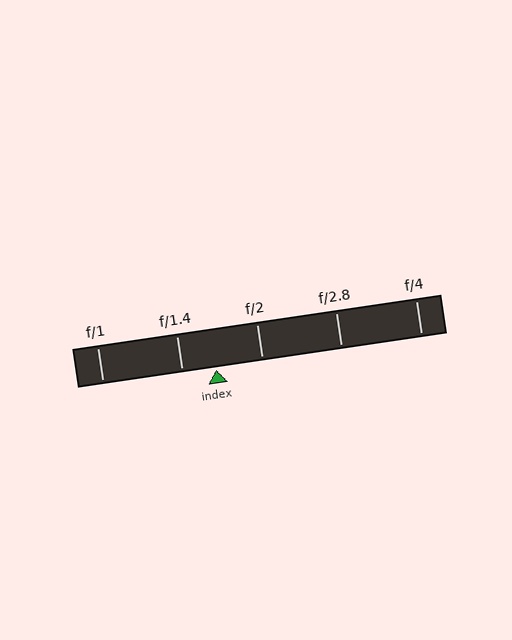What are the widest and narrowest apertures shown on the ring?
The widest aperture shown is f/1 and the narrowest is f/4.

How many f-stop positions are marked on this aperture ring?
There are 5 f-stop positions marked.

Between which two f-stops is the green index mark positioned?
The index mark is between f/1.4 and f/2.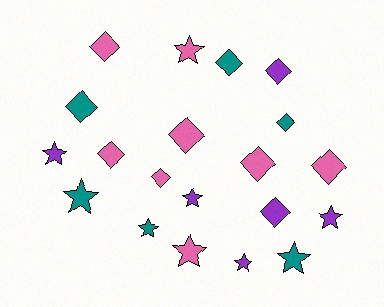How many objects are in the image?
There are 20 objects.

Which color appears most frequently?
Pink, with 8 objects.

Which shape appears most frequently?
Diamond, with 11 objects.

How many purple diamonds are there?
There are 2 purple diamonds.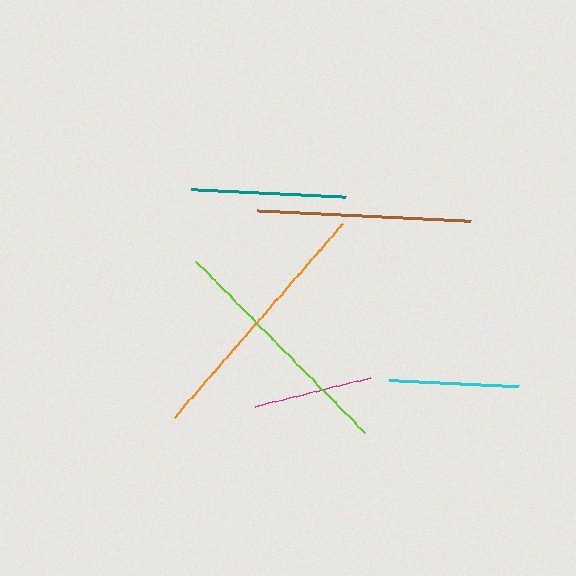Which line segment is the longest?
The orange line is the longest at approximately 258 pixels.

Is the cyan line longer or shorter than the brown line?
The brown line is longer than the cyan line.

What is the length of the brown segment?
The brown segment is approximately 214 pixels long.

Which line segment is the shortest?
The magenta line is the shortest at approximately 118 pixels.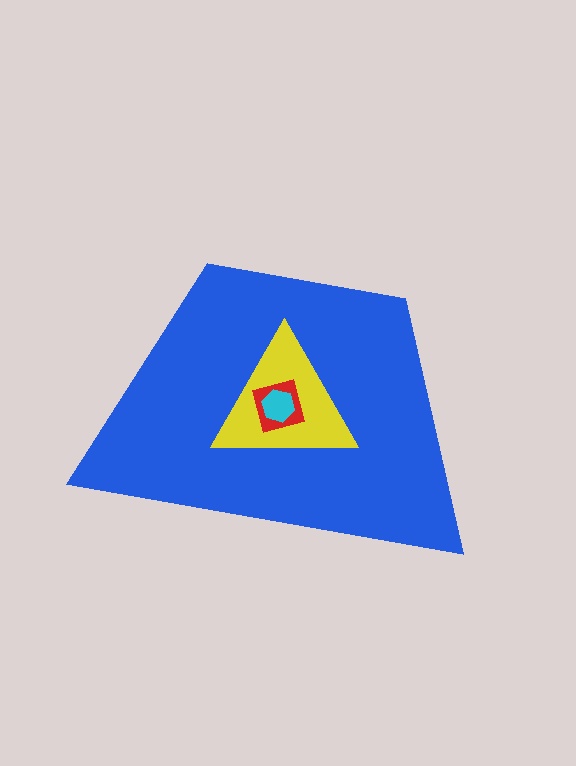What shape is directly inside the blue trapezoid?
The yellow triangle.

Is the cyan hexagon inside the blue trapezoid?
Yes.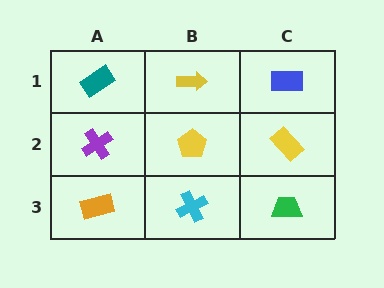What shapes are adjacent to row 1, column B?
A yellow pentagon (row 2, column B), a teal rectangle (row 1, column A), a blue rectangle (row 1, column C).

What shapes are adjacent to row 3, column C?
A yellow rectangle (row 2, column C), a cyan cross (row 3, column B).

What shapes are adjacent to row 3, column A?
A purple cross (row 2, column A), a cyan cross (row 3, column B).